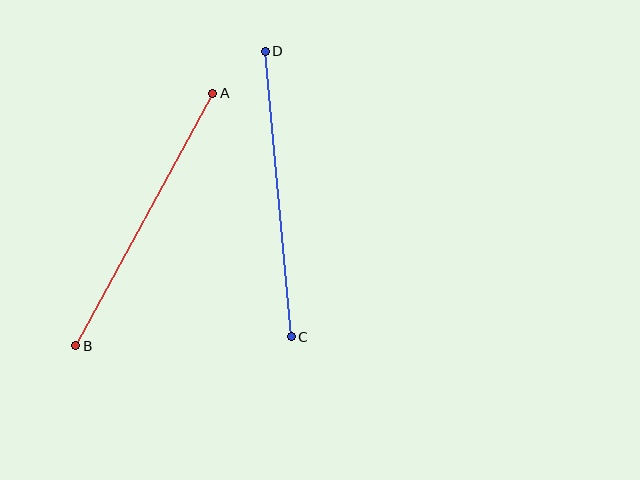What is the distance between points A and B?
The distance is approximately 287 pixels.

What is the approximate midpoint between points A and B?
The midpoint is at approximately (144, 220) pixels.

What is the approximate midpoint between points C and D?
The midpoint is at approximately (278, 194) pixels.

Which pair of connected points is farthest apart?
Points A and B are farthest apart.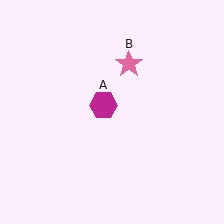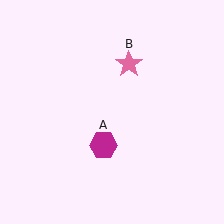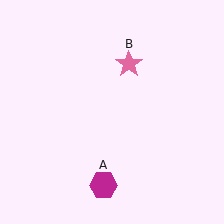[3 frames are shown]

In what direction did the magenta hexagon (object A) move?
The magenta hexagon (object A) moved down.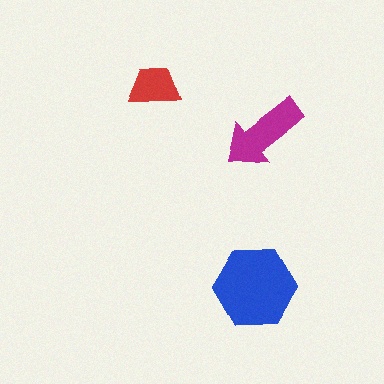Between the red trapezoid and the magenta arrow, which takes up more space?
The magenta arrow.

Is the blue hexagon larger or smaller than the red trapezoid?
Larger.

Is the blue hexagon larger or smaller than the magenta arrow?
Larger.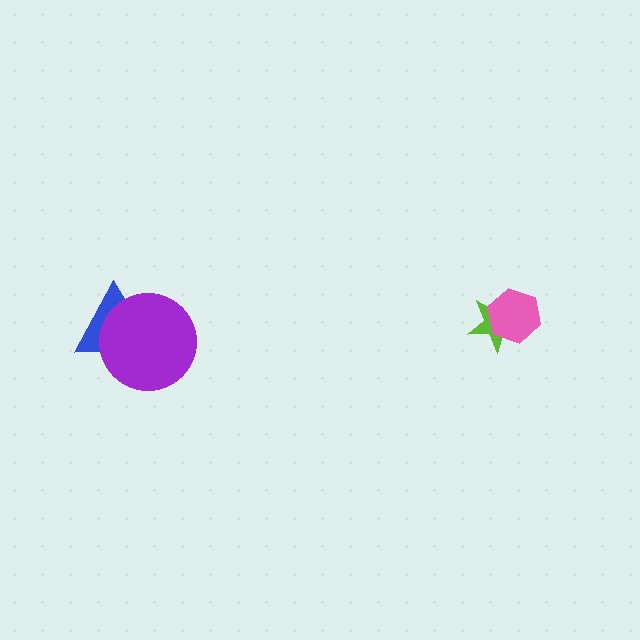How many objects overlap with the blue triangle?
1 object overlaps with the blue triangle.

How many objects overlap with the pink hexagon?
1 object overlaps with the pink hexagon.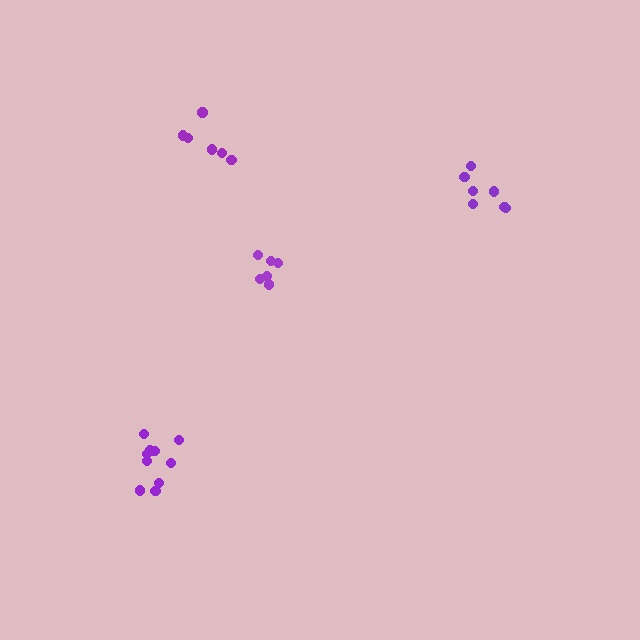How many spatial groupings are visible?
There are 4 spatial groupings.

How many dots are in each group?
Group 1: 6 dots, Group 2: 7 dots, Group 3: 6 dots, Group 4: 10 dots (29 total).